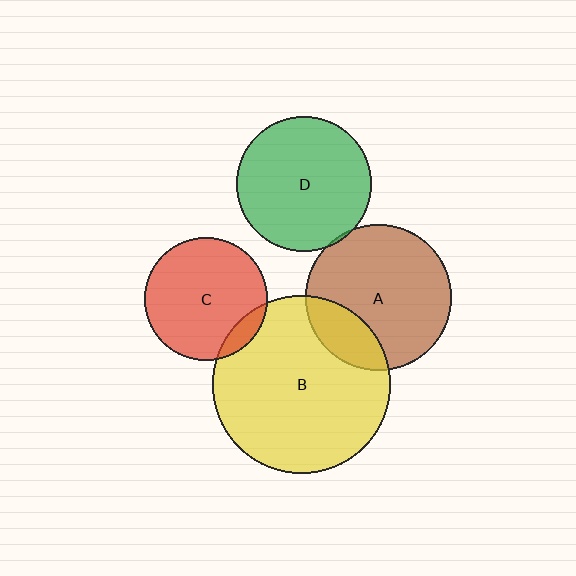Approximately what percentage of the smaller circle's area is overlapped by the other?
Approximately 20%.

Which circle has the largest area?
Circle B (yellow).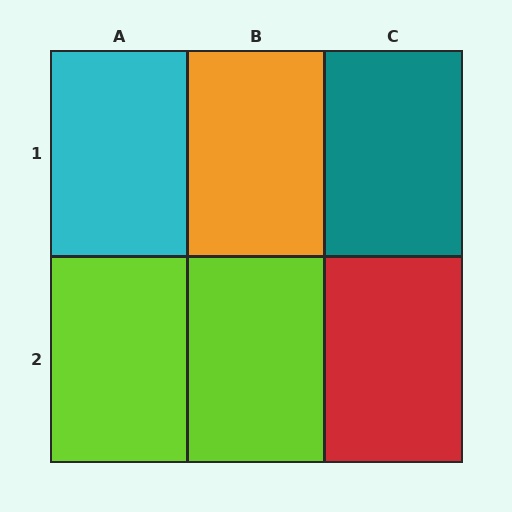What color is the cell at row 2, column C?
Red.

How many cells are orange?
1 cell is orange.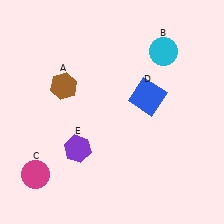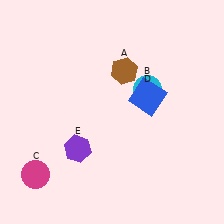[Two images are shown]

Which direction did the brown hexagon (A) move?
The brown hexagon (A) moved right.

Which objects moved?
The objects that moved are: the brown hexagon (A), the cyan circle (B).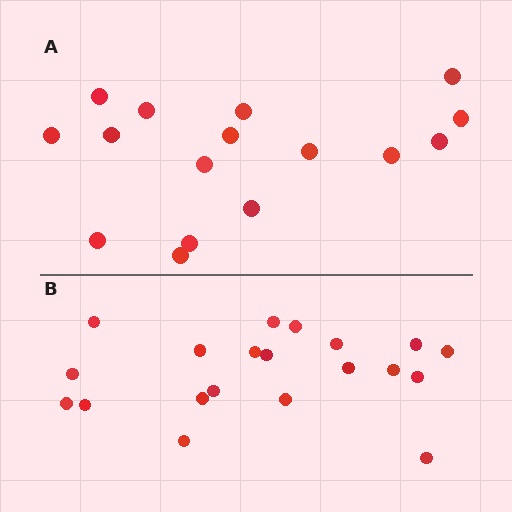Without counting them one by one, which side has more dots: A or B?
Region B (the bottom region) has more dots.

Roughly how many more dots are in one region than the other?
Region B has about 4 more dots than region A.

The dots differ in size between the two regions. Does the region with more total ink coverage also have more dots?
No. Region A has more total ink coverage because its dots are larger, but region B actually contains more individual dots. Total area can be misleading — the number of items is what matters here.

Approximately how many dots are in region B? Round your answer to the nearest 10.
About 20 dots.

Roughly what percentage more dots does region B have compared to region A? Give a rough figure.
About 25% more.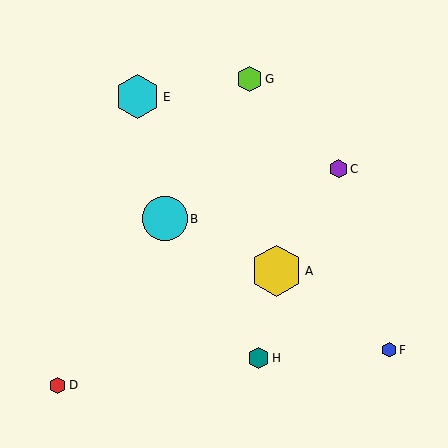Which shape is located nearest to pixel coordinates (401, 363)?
The blue hexagon (labeled F) at (389, 350) is nearest to that location.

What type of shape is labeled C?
Shape C is a purple hexagon.